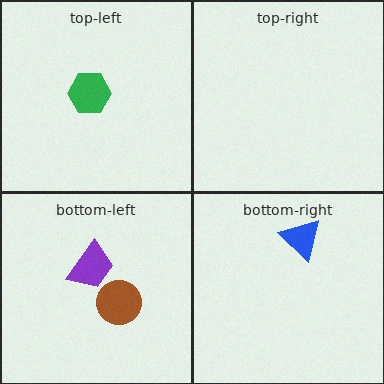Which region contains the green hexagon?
The top-left region.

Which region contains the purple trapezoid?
The bottom-left region.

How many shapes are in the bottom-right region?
1.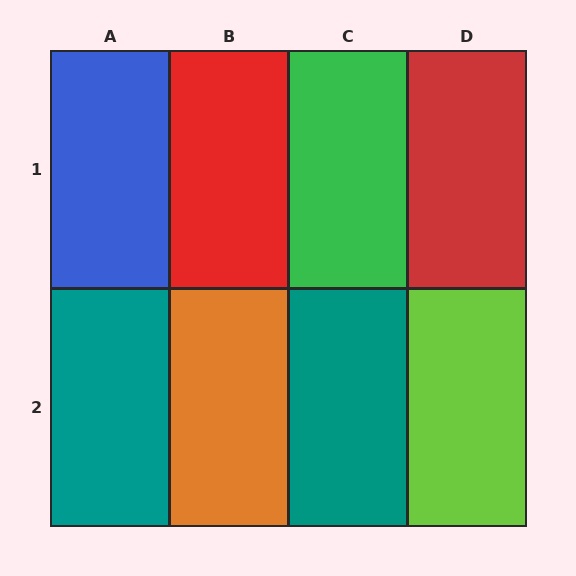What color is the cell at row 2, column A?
Teal.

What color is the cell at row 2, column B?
Orange.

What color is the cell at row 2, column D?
Lime.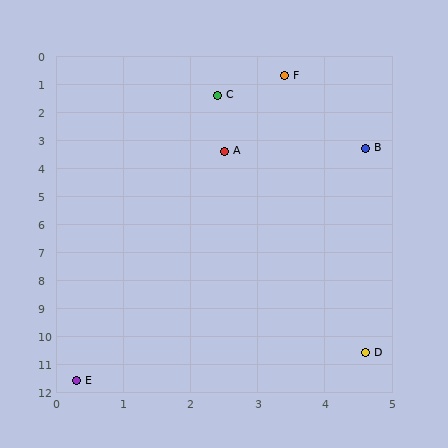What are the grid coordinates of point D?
Point D is at approximately (4.6, 10.6).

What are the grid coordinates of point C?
Point C is at approximately (2.4, 1.4).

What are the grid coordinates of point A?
Point A is at approximately (2.5, 3.4).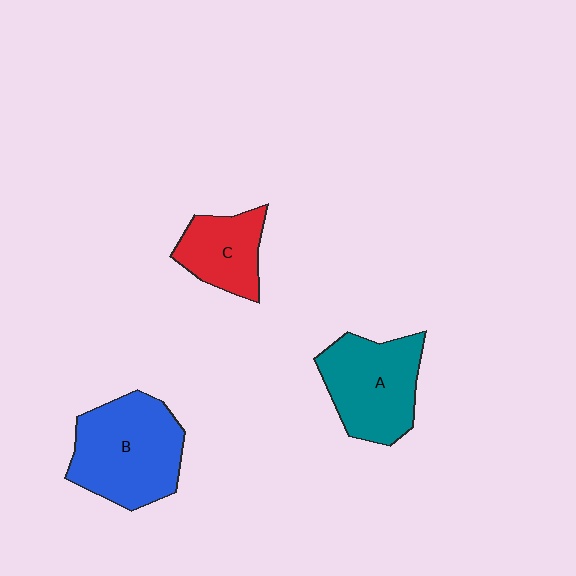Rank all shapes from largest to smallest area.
From largest to smallest: B (blue), A (teal), C (red).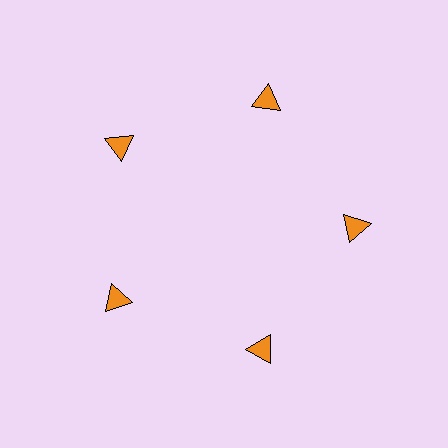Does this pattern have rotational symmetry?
Yes, this pattern has 5-fold rotational symmetry. It looks the same after rotating 72 degrees around the center.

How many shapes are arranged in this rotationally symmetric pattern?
There are 5 shapes, arranged in 5 groups of 1.